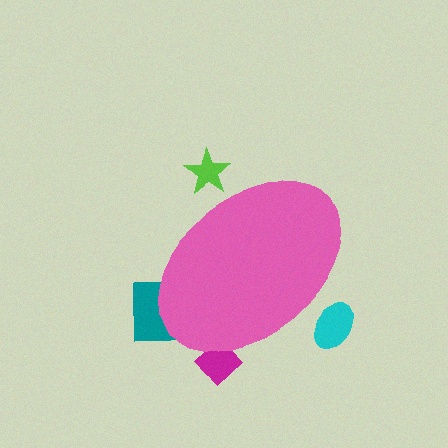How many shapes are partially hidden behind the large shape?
4 shapes are partially hidden.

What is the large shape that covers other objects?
A pink ellipse.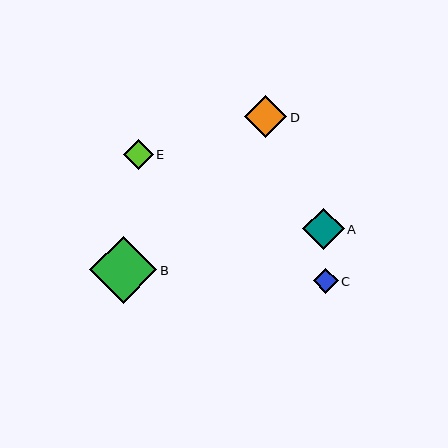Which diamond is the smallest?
Diamond C is the smallest with a size of approximately 25 pixels.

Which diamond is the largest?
Diamond B is the largest with a size of approximately 67 pixels.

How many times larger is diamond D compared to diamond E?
Diamond D is approximately 1.4 times the size of diamond E.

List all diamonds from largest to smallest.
From largest to smallest: B, D, A, E, C.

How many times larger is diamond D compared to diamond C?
Diamond D is approximately 1.7 times the size of diamond C.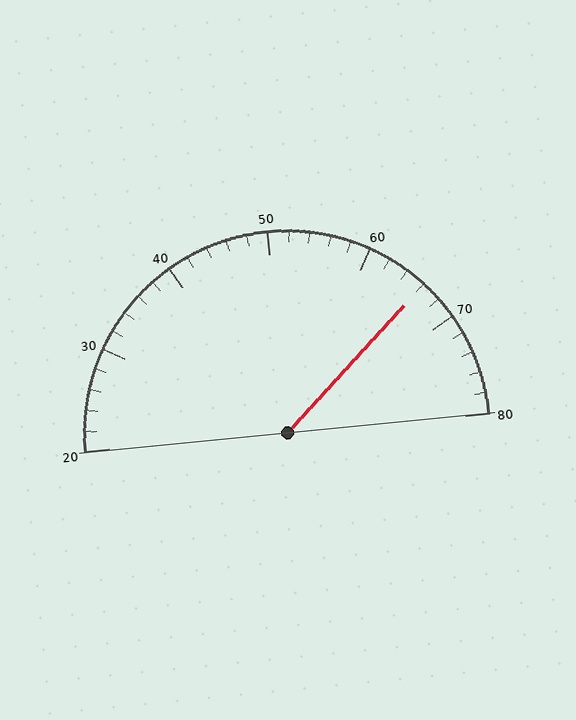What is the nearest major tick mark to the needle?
The nearest major tick mark is 70.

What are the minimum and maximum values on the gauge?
The gauge ranges from 20 to 80.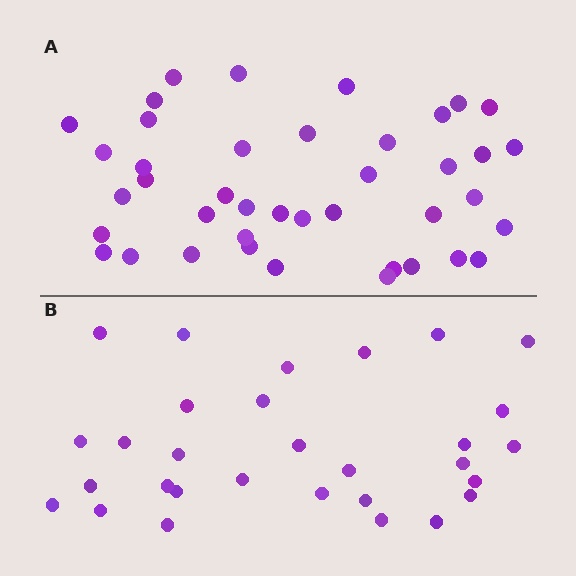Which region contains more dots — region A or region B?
Region A (the top region) has more dots.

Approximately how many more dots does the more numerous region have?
Region A has roughly 12 or so more dots than region B.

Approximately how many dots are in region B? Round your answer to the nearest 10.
About 30 dots.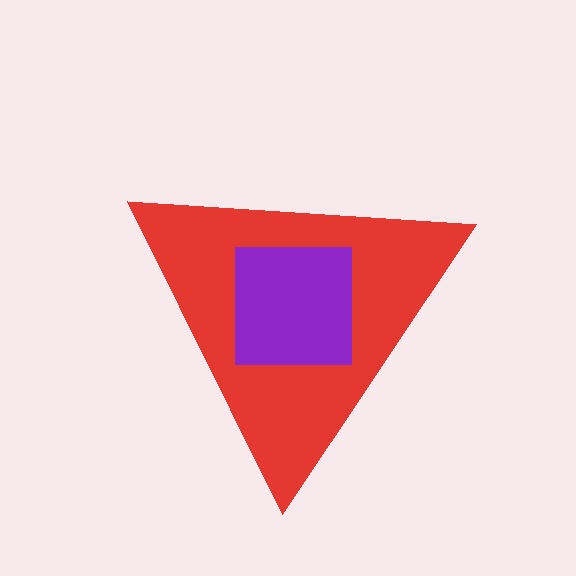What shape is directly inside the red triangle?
The purple square.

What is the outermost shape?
The red triangle.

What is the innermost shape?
The purple square.